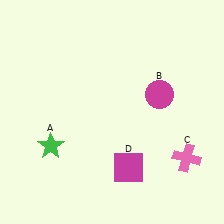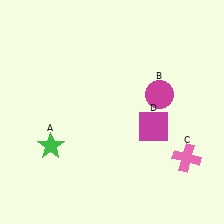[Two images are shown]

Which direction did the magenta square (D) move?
The magenta square (D) moved up.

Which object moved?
The magenta square (D) moved up.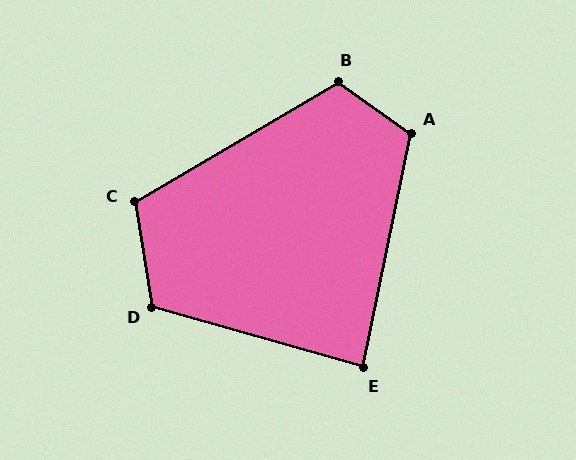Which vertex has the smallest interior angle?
E, at approximately 86 degrees.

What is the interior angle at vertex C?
Approximately 111 degrees (obtuse).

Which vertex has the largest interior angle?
D, at approximately 115 degrees.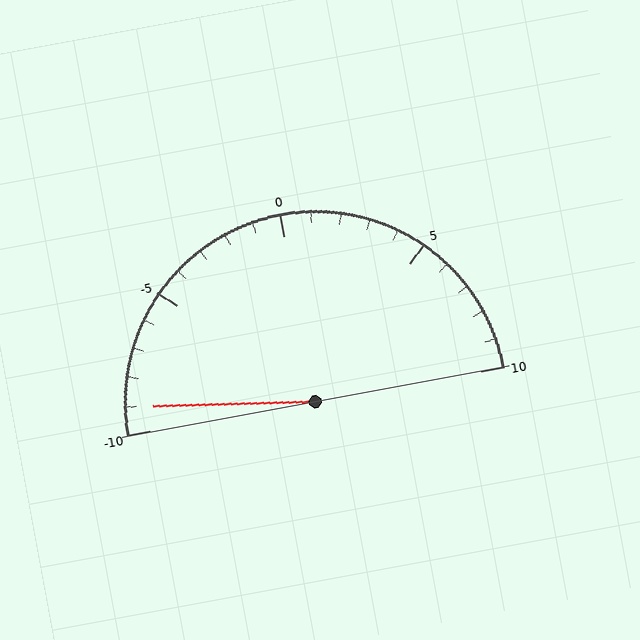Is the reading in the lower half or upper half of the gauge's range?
The reading is in the lower half of the range (-10 to 10).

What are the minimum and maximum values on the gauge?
The gauge ranges from -10 to 10.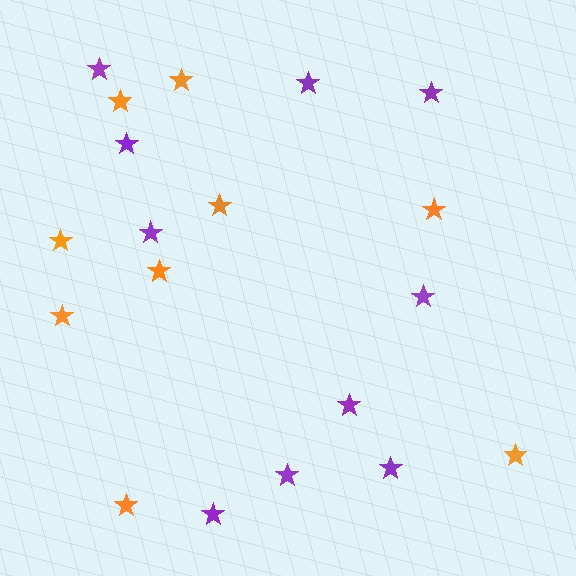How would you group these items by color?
There are 2 groups: one group of purple stars (10) and one group of orange stars (9).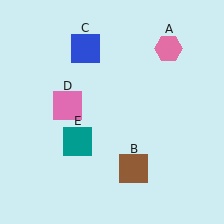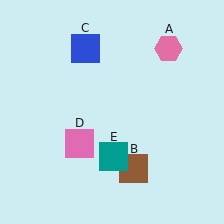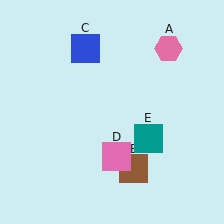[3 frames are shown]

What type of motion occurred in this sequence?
The pink square (object D), teal square (object E) rotated counterclockwise around the center of the scene.